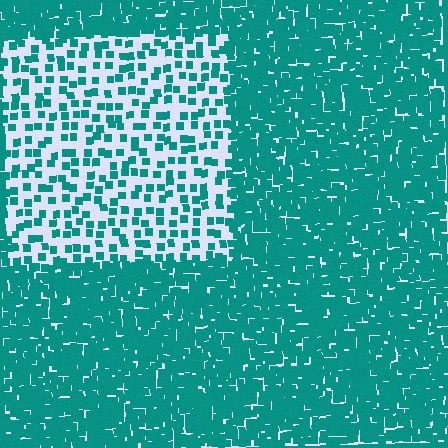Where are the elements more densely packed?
The elements are more densely packed outside the rectangle boundary.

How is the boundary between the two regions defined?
The boundary is defined by a change in element density (approximately 3.2x ratio). All elements are the same color, size, and shape.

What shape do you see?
I see a rectangle.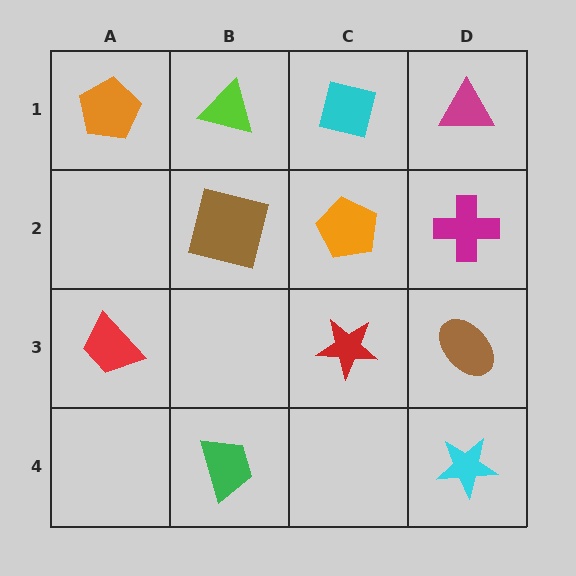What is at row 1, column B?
A lime triangle.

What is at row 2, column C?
An orange pentagon.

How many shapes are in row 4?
2 shapes.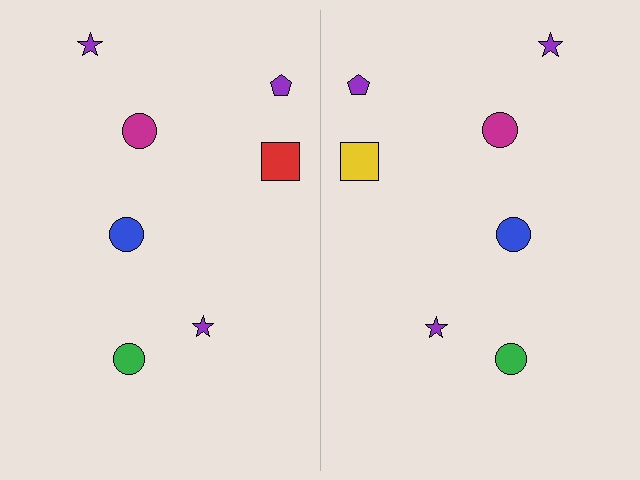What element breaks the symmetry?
The yellow square on the right side breaks the symmetry — its mirror counterpart is red.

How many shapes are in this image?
There are 14 shapes in this image.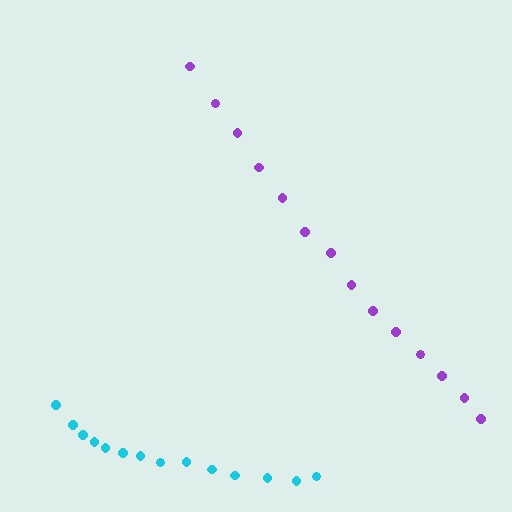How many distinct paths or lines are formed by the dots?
There are 2 distinct paths.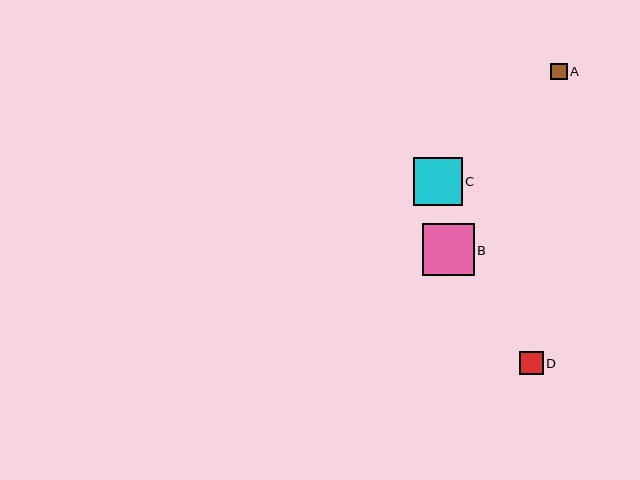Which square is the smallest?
Square A is the smallest with a size of approximately 16 pixels.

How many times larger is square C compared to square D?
Square C is approximately 2.1 times the size of square D.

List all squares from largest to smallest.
From largest to smallest: B, C, D, A.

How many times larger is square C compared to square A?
Square C is approximately 2.9 times the size of square A.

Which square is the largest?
Square B is the largest with a size of approximately 52 pixels.